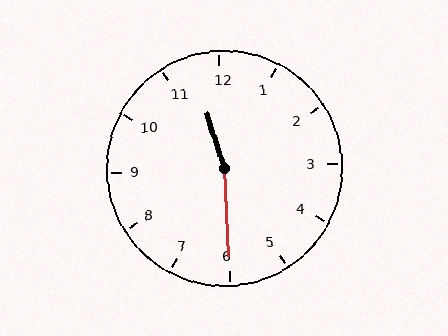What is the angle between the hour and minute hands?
Approximately 165 degrees.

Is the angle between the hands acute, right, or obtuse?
It is obtuse.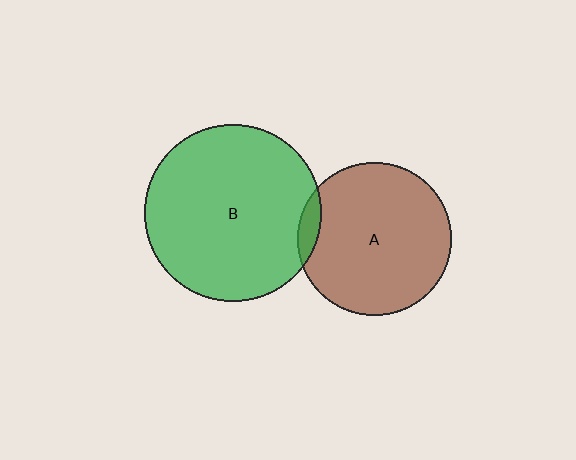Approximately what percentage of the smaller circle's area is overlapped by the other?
Approximately 5%.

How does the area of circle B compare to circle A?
Approximately 1.3 times.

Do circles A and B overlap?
Yes.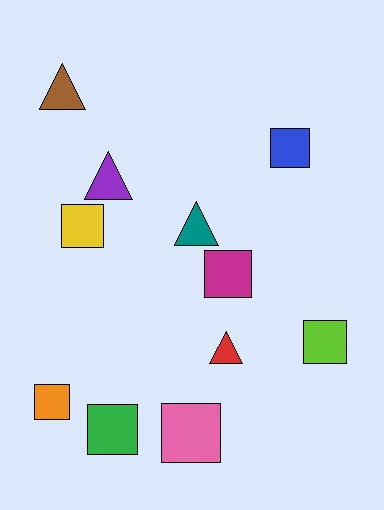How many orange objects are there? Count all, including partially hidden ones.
There is 1 orange object.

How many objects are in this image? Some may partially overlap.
There are 11 objects.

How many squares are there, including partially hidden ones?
There are 7 squares.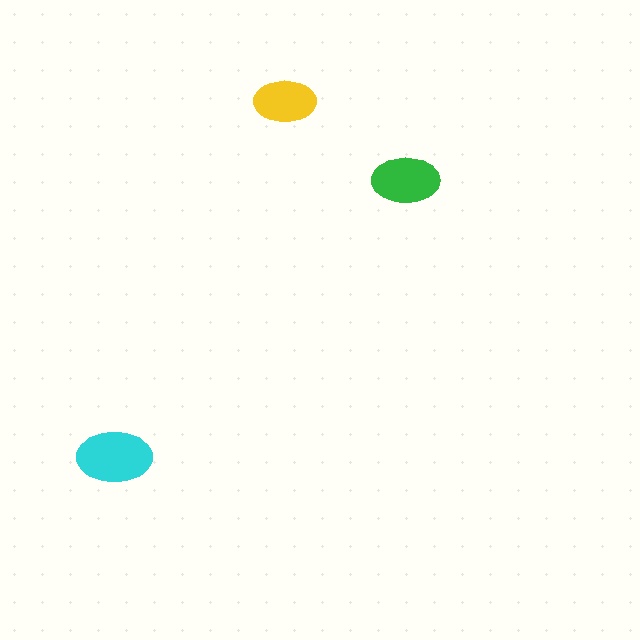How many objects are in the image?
There are 3 objects in the image.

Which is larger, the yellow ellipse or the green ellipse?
The green one.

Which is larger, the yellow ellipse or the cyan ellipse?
The cyan one.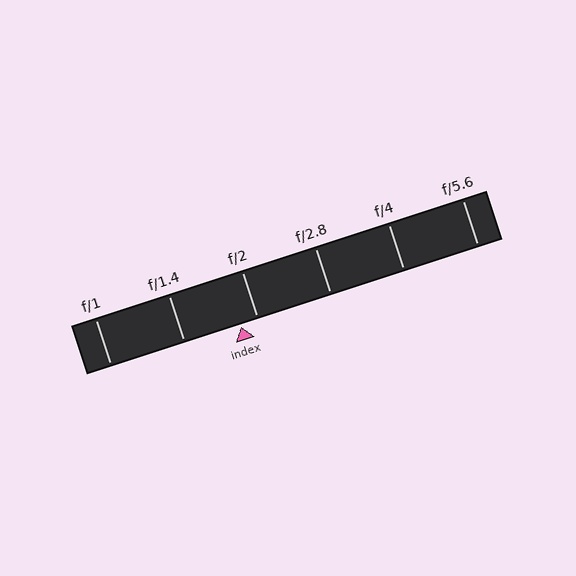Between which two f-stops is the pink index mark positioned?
The index mark is between f/1.4 and f/2.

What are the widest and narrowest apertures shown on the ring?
The widest aperture shown is f/1 and the narrowest is f/5.6.